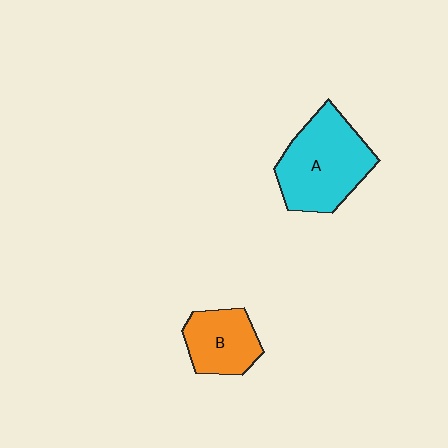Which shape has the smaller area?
Shape B (orange).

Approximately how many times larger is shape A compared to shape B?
Approximately 1.7 times.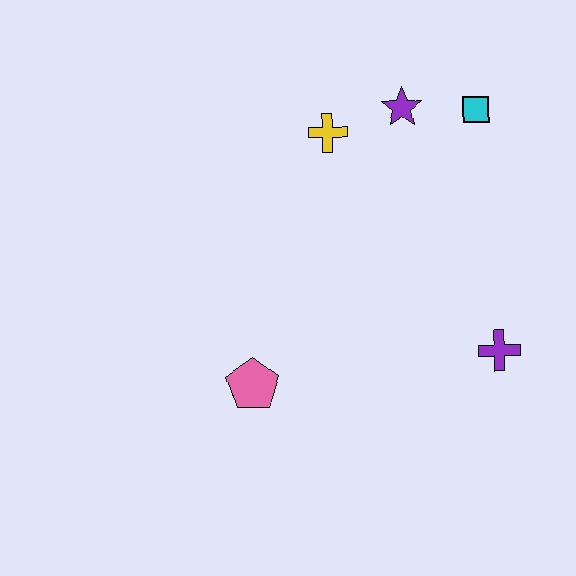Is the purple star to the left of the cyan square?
Yes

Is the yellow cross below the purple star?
Yes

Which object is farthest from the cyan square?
The pink pentagon is farthest from the cyan square.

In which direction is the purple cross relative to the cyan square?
The purple cross is below the cyan square.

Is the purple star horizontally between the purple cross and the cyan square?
No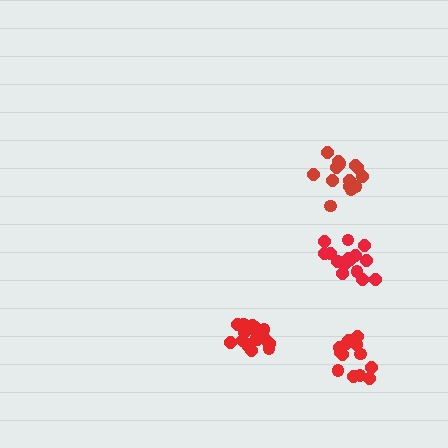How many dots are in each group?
Group 1: 17 dots, Group 2: 13 dots, Group 3: 16 dots, Group 4: 15 dots (61 total).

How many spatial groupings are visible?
There are 4 spatial groupings.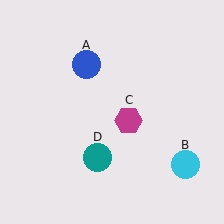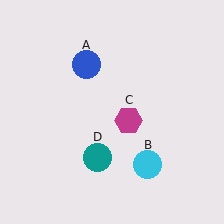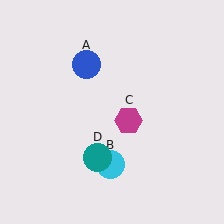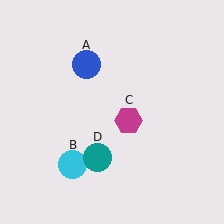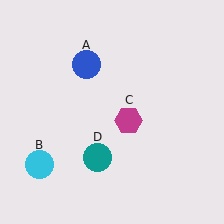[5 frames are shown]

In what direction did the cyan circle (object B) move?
The cyan circle (object B) moved left.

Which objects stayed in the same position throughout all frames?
Blue circle (object A) and magenta hexagon (object C) and teal circle (object D) remained stationary.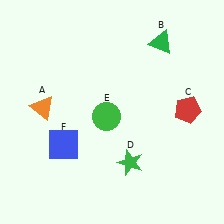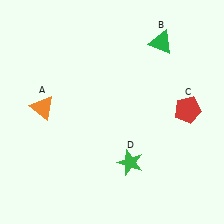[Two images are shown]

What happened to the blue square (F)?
The blue square (F) was removed in Image 2. It was in the bottom-left area of Image 1.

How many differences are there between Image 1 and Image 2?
There are 2 differences between the two images.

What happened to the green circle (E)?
The green circle (E) was removed in Image 2. It was in the bottom-left area of Image 1.